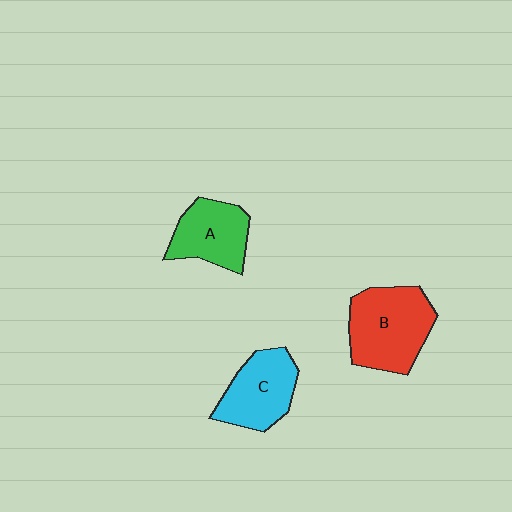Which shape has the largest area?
Shape B (red).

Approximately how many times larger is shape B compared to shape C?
Approximately 1.3 times.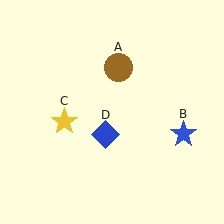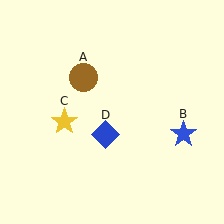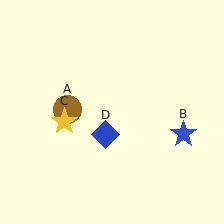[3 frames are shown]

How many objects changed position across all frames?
1 object changed position: brown circle (object A).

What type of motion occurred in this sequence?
The brown circle (object A) rotated counterclockwise around the center of the scene.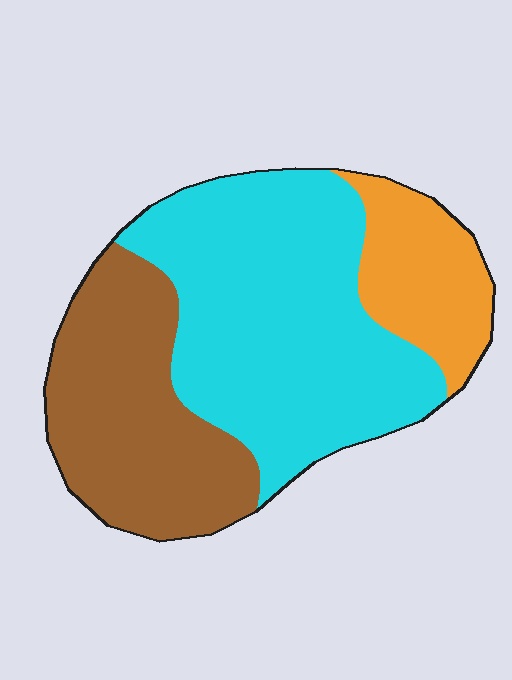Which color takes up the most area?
Cyan, at roughly 50%.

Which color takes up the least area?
Orange, at roughly 15%.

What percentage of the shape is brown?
Brown takes up between a quarter and a half of the shape.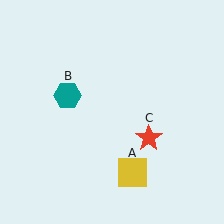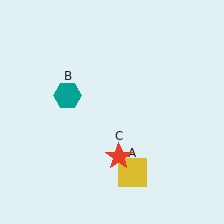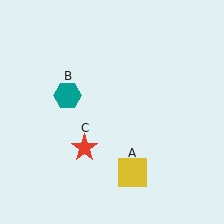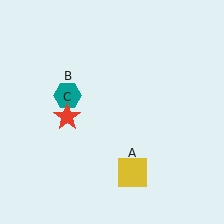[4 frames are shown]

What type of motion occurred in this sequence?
The red star (object C) rotated clockwise around the center of the scene.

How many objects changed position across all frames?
1 object changed position: red star (object C).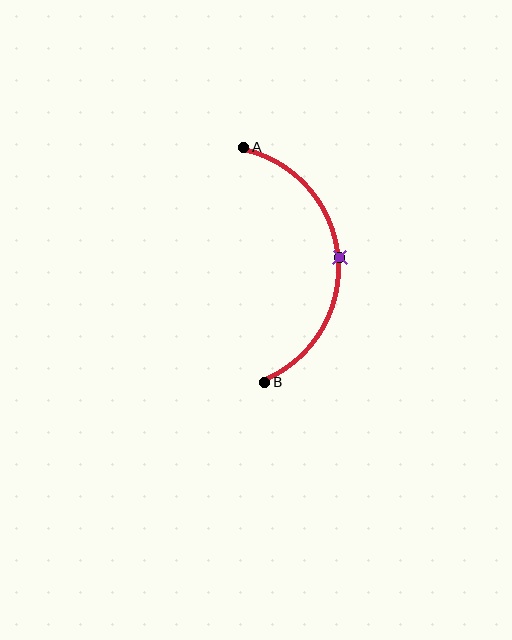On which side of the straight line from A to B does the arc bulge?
The arc bulges to the right of the straight line connecting A and B.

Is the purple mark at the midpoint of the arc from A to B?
Yes. The purple mark lies on the arc at equal arc-length from both A and B — it is the arc midpoint.